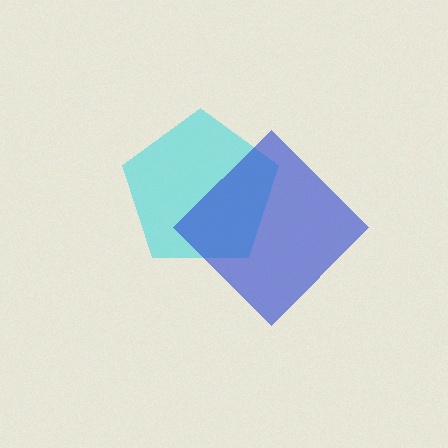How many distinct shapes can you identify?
There are 2 distinct shapes: a cyan pentagon, a blue diamond.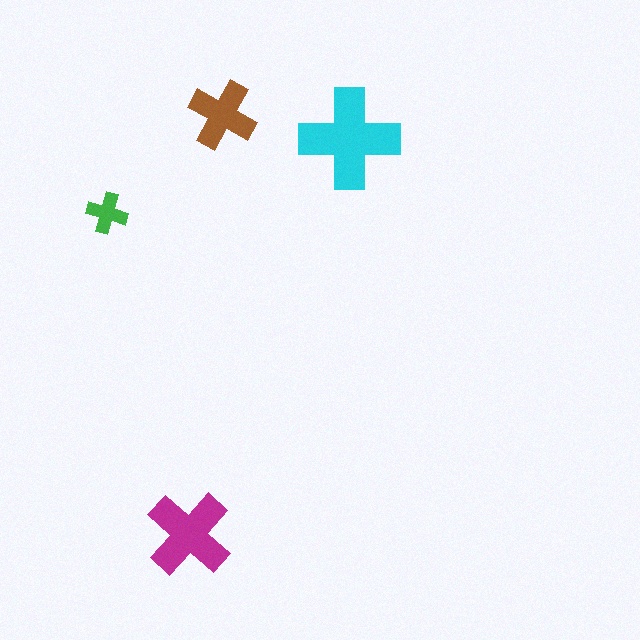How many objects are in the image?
There are 4 objects in the image.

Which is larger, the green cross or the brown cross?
The brown one.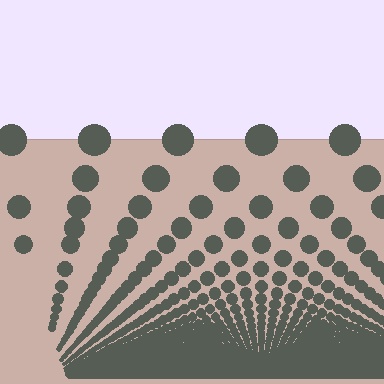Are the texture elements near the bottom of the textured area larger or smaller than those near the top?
Smaller. The gradient is inverted — elements near the bottom are smaller and denser.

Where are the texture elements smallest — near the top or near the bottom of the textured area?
Near the bottom.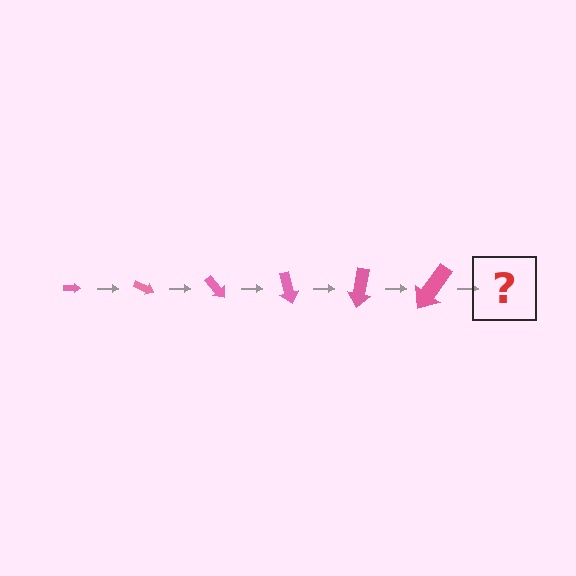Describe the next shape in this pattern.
It should be an arrow, larger than the previous one and rotated 150 degrees from the start.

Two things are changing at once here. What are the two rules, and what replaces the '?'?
The two rules are that the arrow grows larger each step and it rotates 25 degrees each step. The '?' should be an arrow, larger than the previous one and rotated 150 degrees from the start.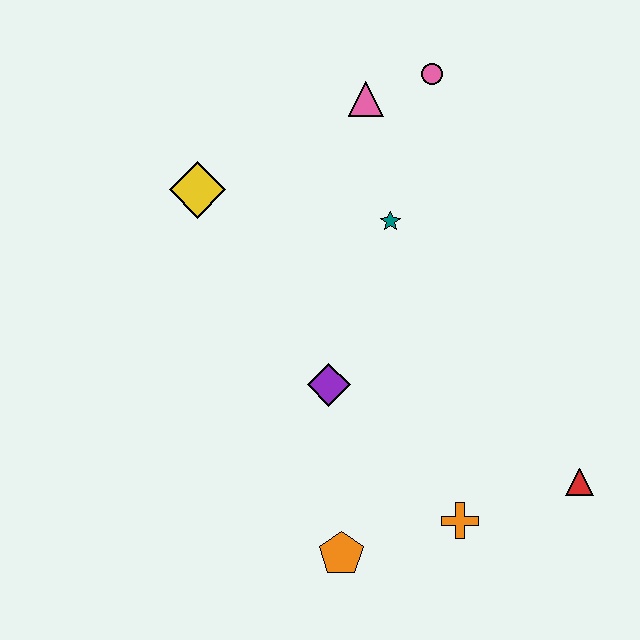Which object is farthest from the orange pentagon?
The pink circle is farthest from the orange pentagon.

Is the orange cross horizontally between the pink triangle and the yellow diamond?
No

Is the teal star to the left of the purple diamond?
No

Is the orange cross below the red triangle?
Yes